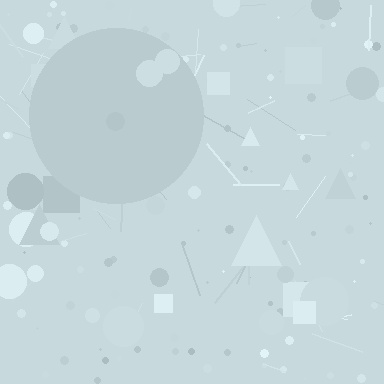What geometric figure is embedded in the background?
A circle is embedded in the background.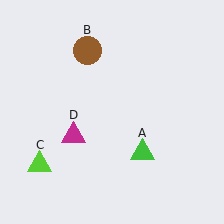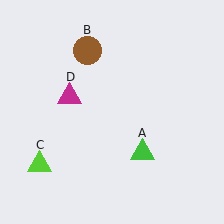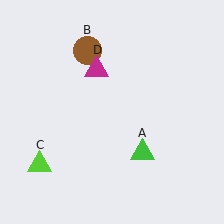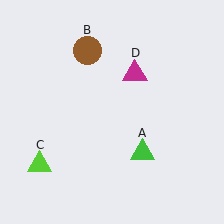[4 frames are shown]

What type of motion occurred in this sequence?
The magenta triangle (object D) rotated clockwise around the center of the scene.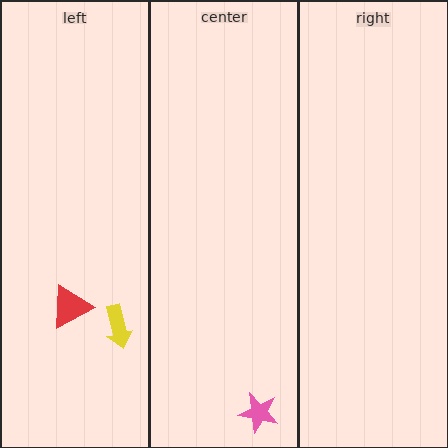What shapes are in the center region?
The pink star.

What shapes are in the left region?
The red triangle, the yellow arrow.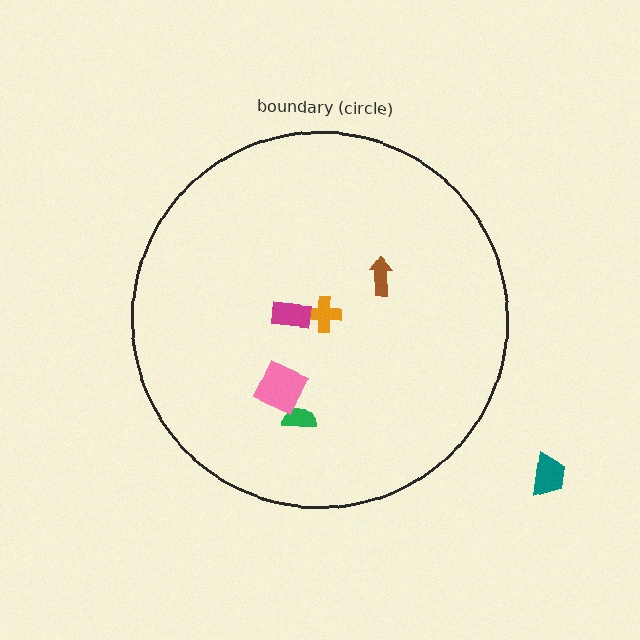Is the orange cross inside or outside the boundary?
Inside.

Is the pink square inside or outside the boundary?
Inside.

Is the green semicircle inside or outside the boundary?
Inside.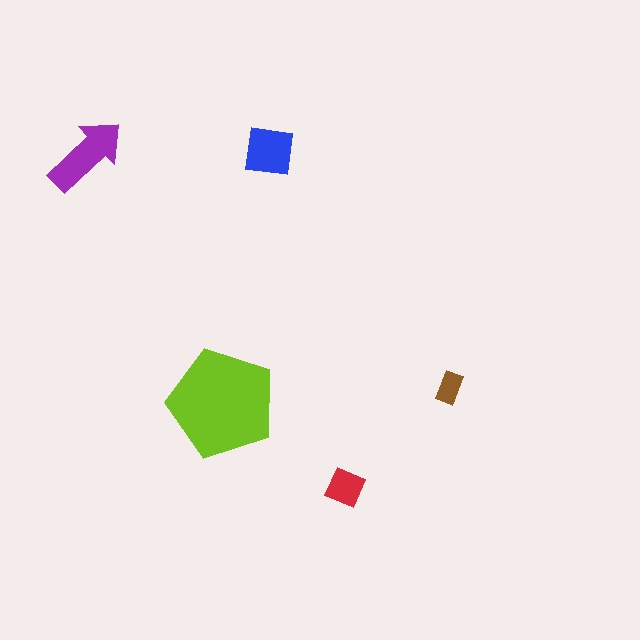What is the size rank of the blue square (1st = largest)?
3rd.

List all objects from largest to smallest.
The lime pentagon, the purple arrow, the blue square, the red diamond, the brown rectangle.